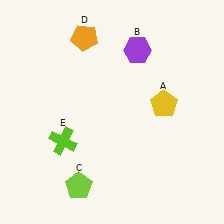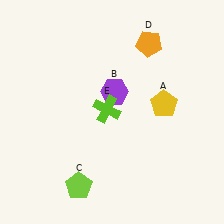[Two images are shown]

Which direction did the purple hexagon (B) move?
The purple hexagon (B) moved down.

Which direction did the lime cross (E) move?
The lime cross (E) moved right.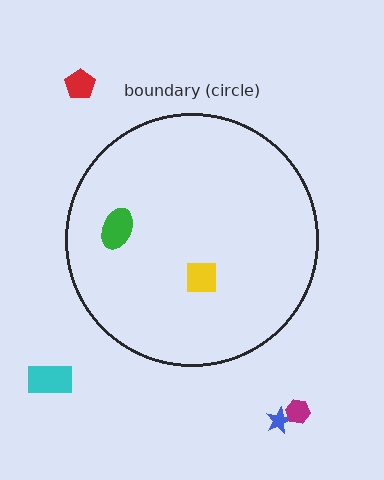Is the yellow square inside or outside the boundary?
Inside.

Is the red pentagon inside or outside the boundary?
Outside.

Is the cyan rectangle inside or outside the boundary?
Outside.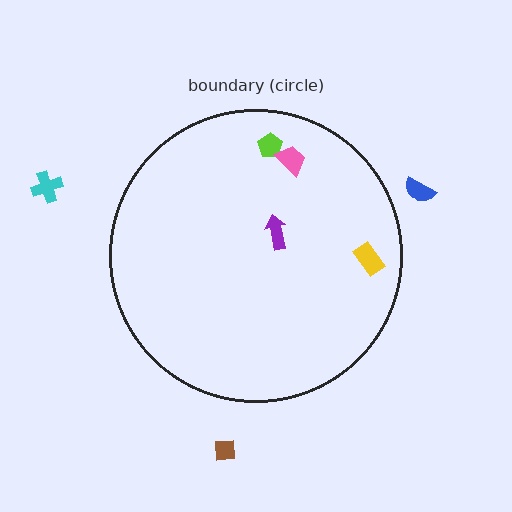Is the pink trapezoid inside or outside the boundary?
Inside.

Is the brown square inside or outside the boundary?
Outside.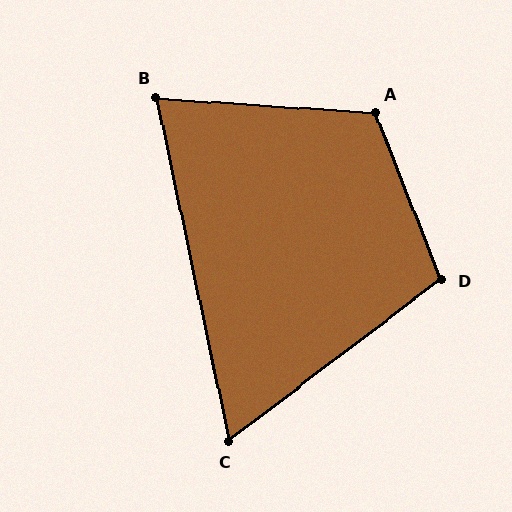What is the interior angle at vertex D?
Approximately 106 degrees (obtuse).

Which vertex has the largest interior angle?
A, at approximately 115 degrees.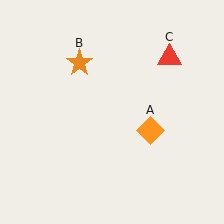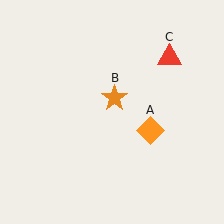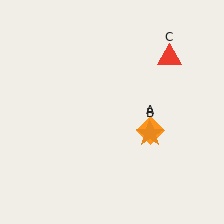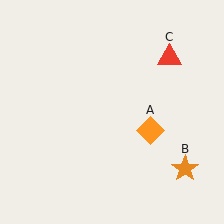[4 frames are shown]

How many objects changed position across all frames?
1 object changed position: orange star (object B).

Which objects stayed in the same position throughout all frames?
Orange diamond (object A) and red triangle (object C) remained stationary.